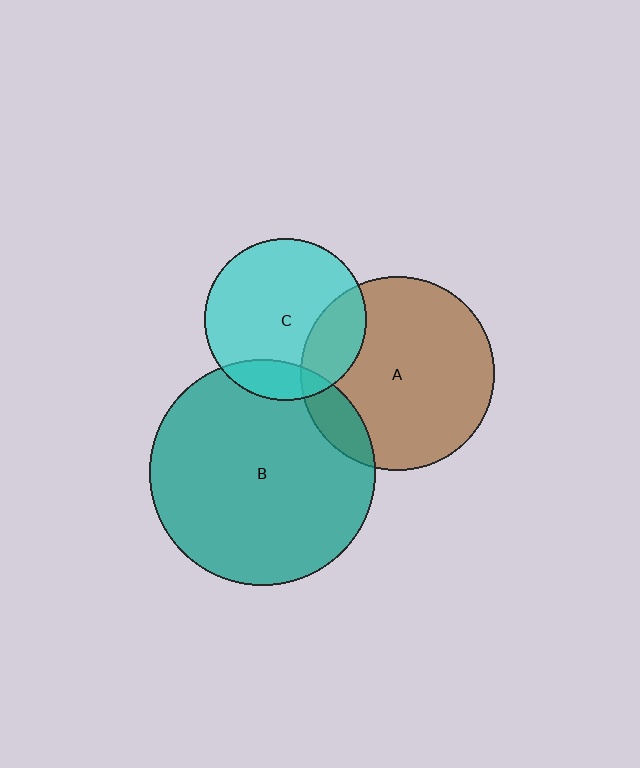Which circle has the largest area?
Circle B (teal).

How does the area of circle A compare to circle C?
Approximately 1.4 times.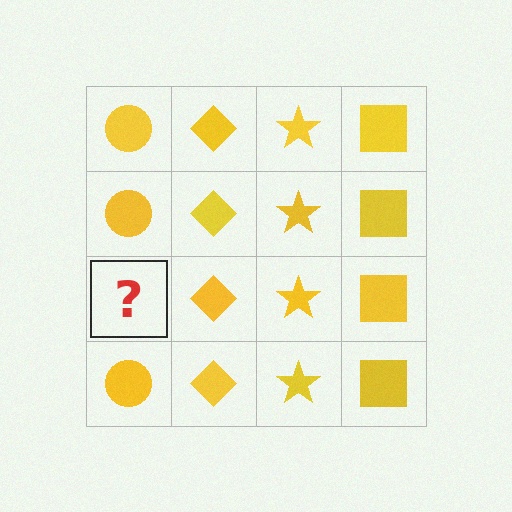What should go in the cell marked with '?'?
The missing cell should contain a yellow circle.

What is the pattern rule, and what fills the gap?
The rule is that each column has a consistent shape. The gap should be filled with a yellow circle.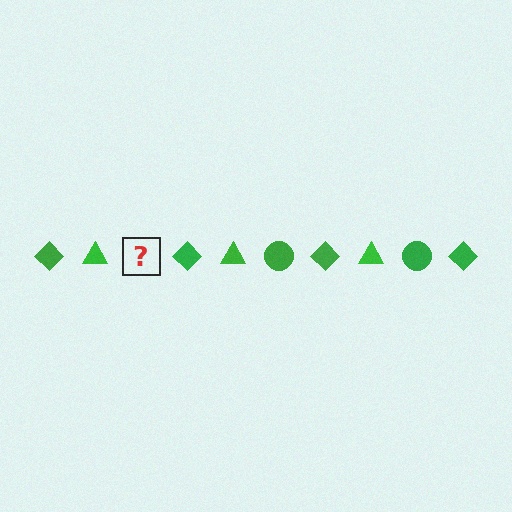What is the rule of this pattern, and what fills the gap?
The rule is that the pattern cycles through diamond, triangle, circle shapes in green. The gap should be filled with a green circle.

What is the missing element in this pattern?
The missing element is a green circle.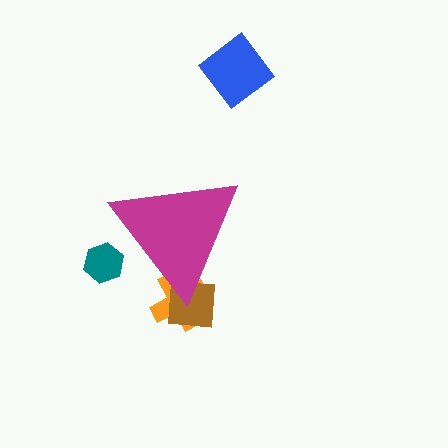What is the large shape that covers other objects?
A magenta triangle.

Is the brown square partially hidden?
Yes, the brown square is partially hidden behind the magenta triangle.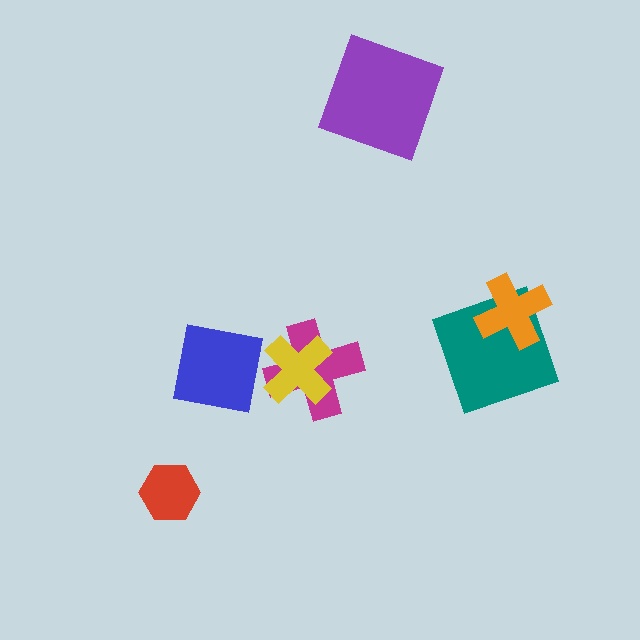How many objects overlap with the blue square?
0 objects overlap with the blue square.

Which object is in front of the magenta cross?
The yellow cross is in front of the magenta cross.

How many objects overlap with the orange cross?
1 object overlaps with the orange cross.